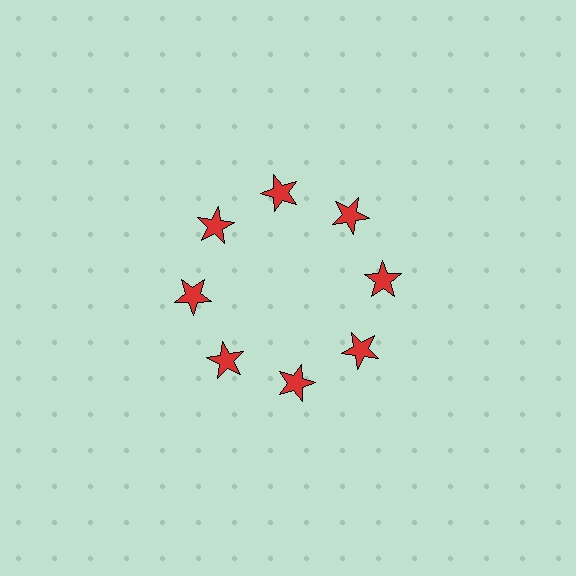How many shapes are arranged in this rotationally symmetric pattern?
There are 8 shapes, arranged in 8 groups of 1.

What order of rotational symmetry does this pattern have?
This pattern has 8-fold rotational symmetry.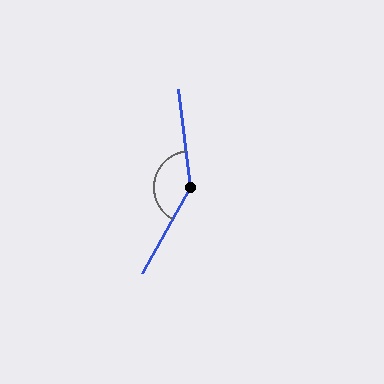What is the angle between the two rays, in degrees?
Approximately 144 degrees.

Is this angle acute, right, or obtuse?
It is obtuse.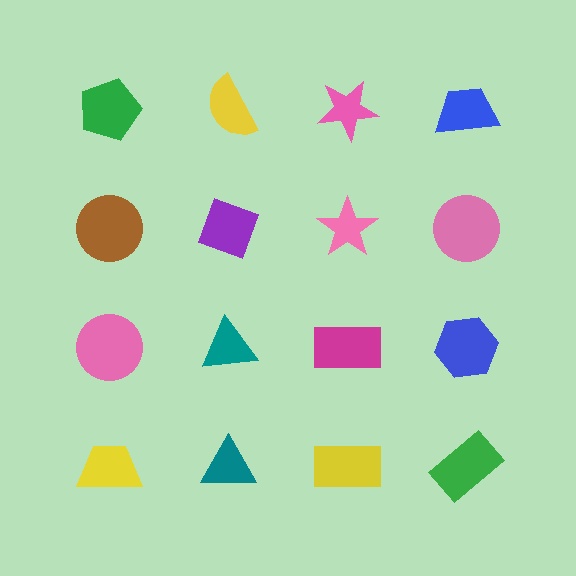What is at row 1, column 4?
A blue trapezoid.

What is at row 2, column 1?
A brown circle.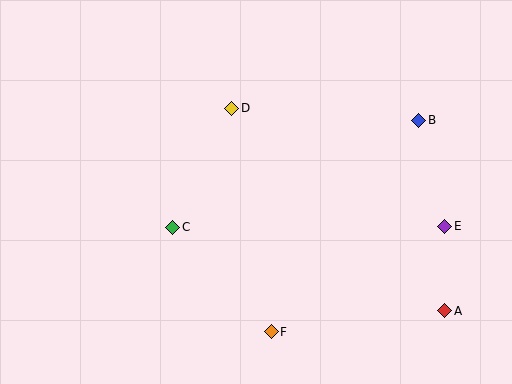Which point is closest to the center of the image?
Point D at (232, 108) is closest to the center.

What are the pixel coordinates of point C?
Point C is at (173, 227).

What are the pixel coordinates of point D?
Point D is at (232, 108).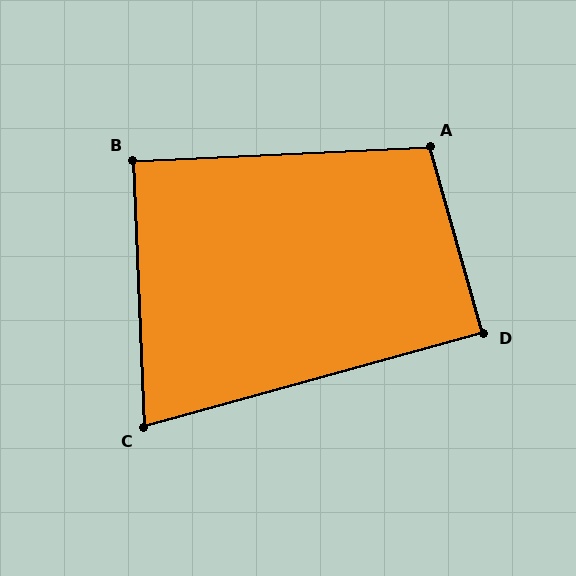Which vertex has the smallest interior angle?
C, at approximately 77 degrees.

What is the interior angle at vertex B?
Approximately 91 degrees (approximately right).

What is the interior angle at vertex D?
Approximately 89 degrees (approximately right).